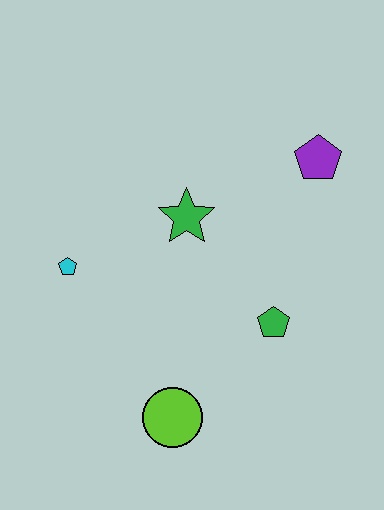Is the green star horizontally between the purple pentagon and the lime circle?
Yes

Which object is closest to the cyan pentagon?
The green star is closest to the cyan pentagon.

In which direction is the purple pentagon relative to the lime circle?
The purple pentagon is above the lime circle.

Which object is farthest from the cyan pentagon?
The purple pentagon is farthest from the cyan pentagon.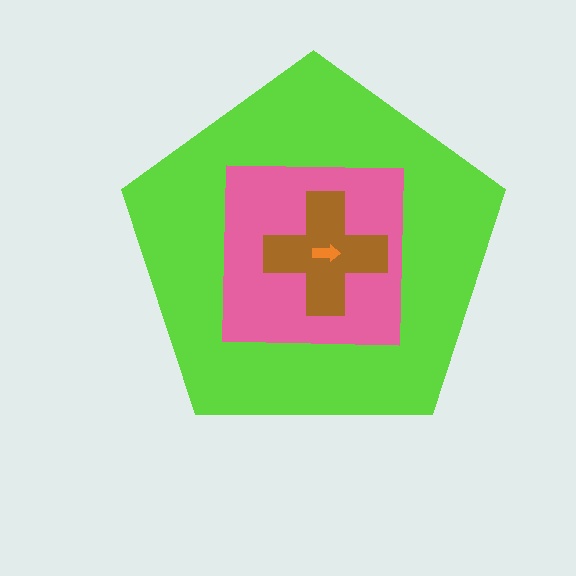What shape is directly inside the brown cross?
The orange arrow.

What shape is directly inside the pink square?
The brown cross.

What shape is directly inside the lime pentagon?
The pink square.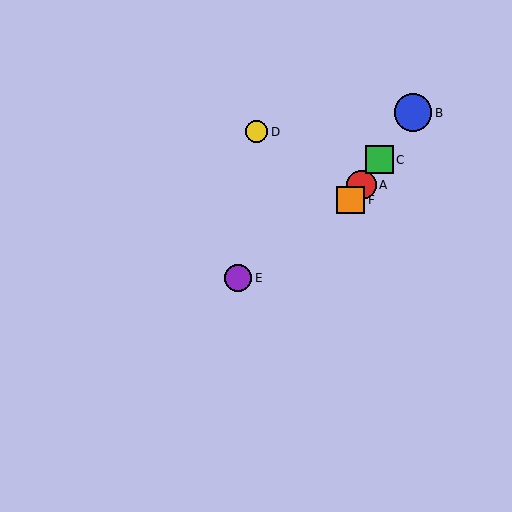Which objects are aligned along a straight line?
Objects A, B, C, F are aligned along a straight line.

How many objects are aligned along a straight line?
4 objects (A, B, C, F) are aligned along a straight line.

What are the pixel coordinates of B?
Object B is at (413, 113).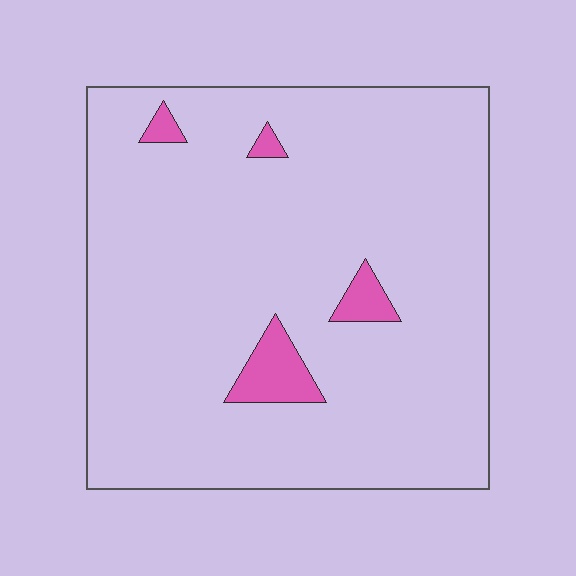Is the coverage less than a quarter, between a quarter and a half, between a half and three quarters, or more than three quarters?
Less than a quarter.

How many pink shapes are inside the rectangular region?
4.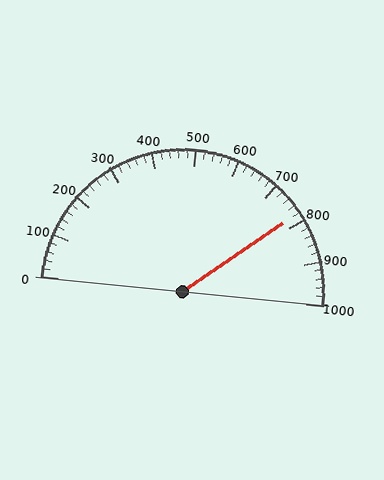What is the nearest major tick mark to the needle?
The nearest major tick mark is 800.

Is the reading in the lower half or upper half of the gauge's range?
The reading is in the upper half of the range (0 to 1000).